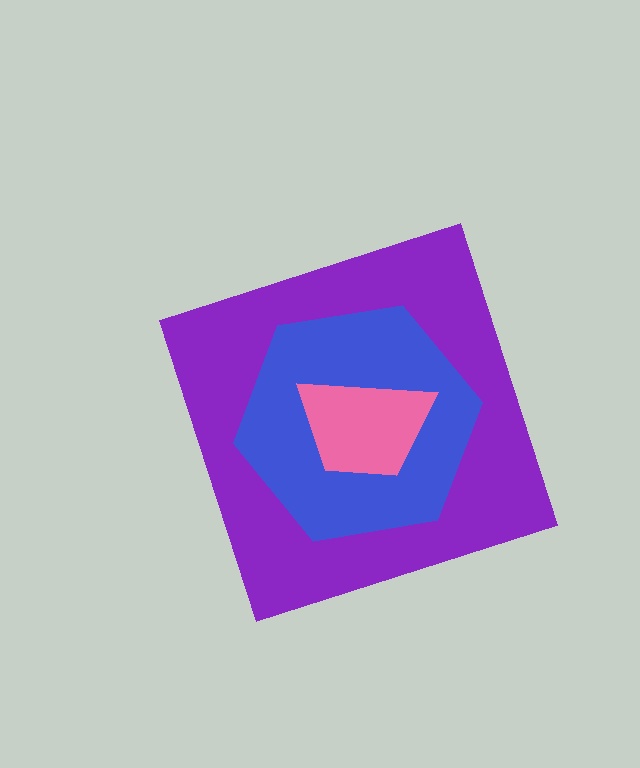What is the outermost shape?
The purple diamond.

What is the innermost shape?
The pink trapezoid.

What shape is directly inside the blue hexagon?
The pink trapezoid.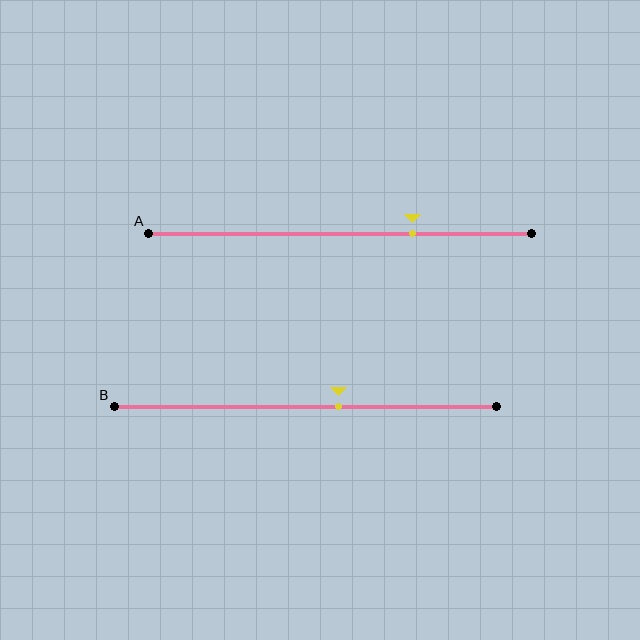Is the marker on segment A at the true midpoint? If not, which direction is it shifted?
No, the marker on segment A is shifted to the right by about 19% of the segment length.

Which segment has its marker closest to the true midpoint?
Segment B has its marker closest to the true midpoint.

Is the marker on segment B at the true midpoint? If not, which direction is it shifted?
No, the marker on segment B is shifted to the right by about 9% of the segment length.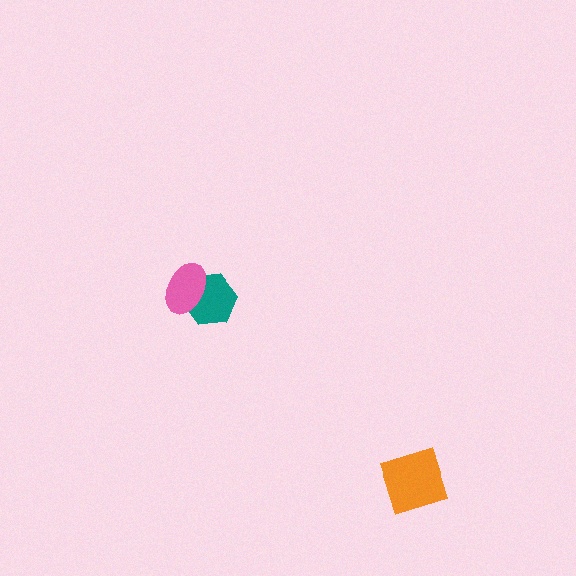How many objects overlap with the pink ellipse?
1 object overlaps with the pink ellipse.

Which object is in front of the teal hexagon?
The pink ellipse is in front of the teal hexagon.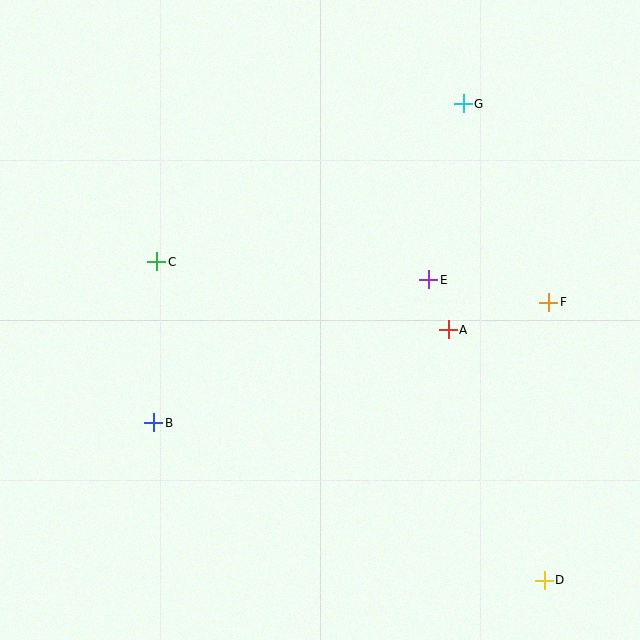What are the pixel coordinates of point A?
Point A is at (448, 330).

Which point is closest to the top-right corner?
Point G is closest to the top-right corner.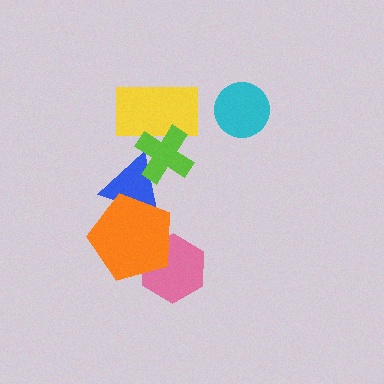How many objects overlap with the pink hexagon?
1 object overlaps with the pink hexagon.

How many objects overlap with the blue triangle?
2 objects overlap with the blue triangle.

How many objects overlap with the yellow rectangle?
1 object overlaps with the yellow rectangle.